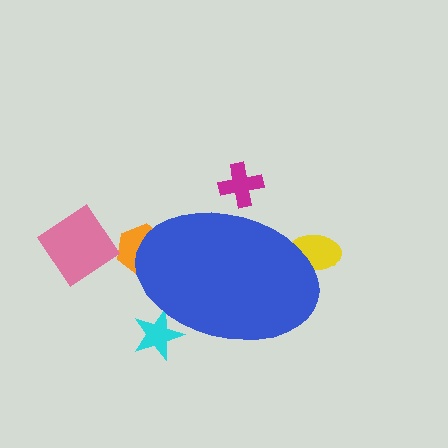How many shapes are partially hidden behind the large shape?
4 shapes are partially hidden.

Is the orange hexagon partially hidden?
Yes, the orange hexagon is partially hidden behind the blue ellipse.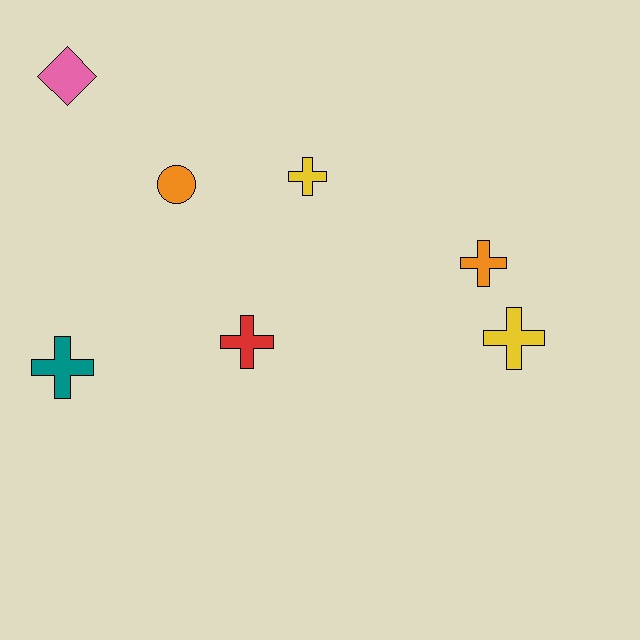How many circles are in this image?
There is 1 circle.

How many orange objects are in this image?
There are 2 orange objects.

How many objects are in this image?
There are 7 objects.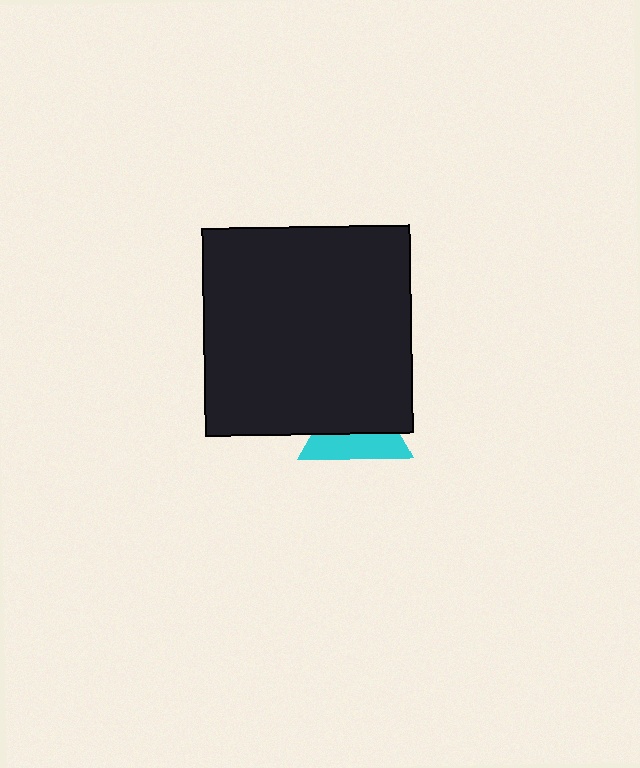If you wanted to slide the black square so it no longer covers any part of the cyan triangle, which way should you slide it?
Slide it up — that is the most direct way to separate the two shapes.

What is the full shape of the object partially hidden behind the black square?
The partially hidden object is a cyan triangle.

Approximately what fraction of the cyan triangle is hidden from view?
Roughly 58% of the cyan triangle is hidden behind the black square.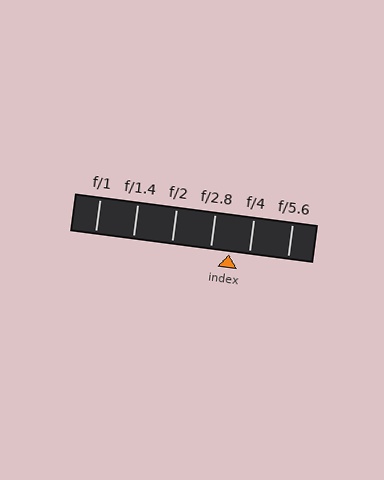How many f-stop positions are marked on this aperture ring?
There are 6 f-stop positions marked.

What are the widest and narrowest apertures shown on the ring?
The widest aperture shown is f/1 and the narrowest is f/5.6.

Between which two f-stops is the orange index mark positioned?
The index mark is between f/2.8 and f/4.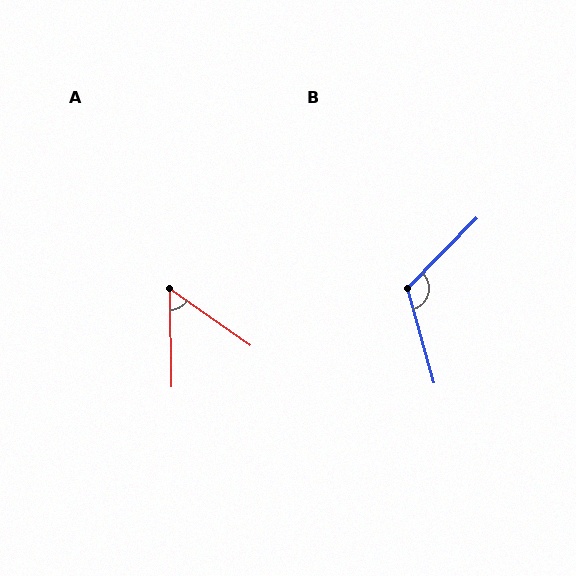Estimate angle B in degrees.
Approximately 120 degrees.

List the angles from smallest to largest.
A (55°), B (120°).